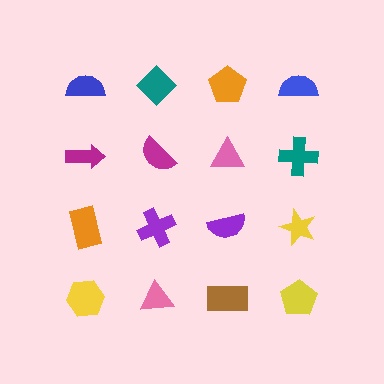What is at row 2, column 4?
A teal cross.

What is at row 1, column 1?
A blue semicircle.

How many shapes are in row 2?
4 shapes.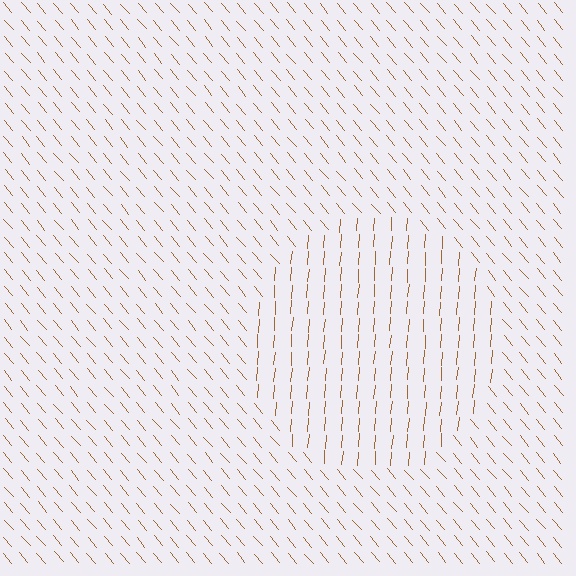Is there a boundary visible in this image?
Yes, there is a texture boundary formed by a change in line orientation.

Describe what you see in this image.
The image is filled with small brown line segments. A circle region in the image has lines oriented differently from the surrounding lines, creating a visible texture boundary.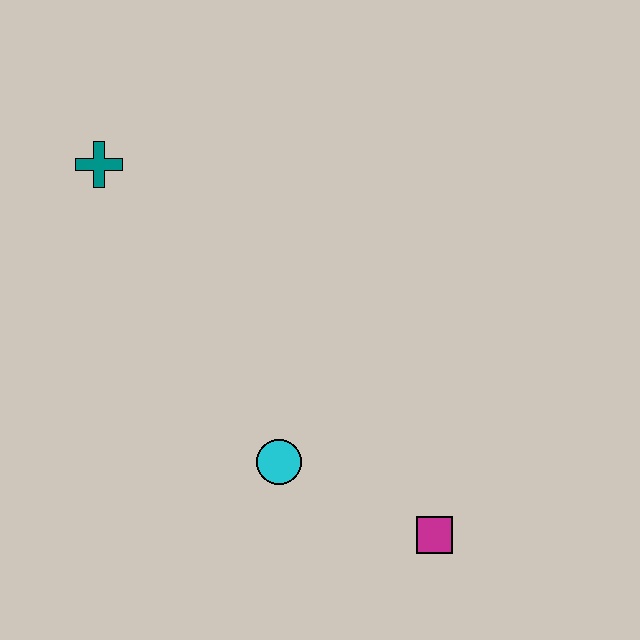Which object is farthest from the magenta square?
The teal cross is farthest from the magenta square.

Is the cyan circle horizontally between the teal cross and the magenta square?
Yes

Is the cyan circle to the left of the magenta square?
Yes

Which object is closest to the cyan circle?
The magenta square is closest to the cyan circle.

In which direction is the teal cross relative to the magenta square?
The teal cross is above the magenta square.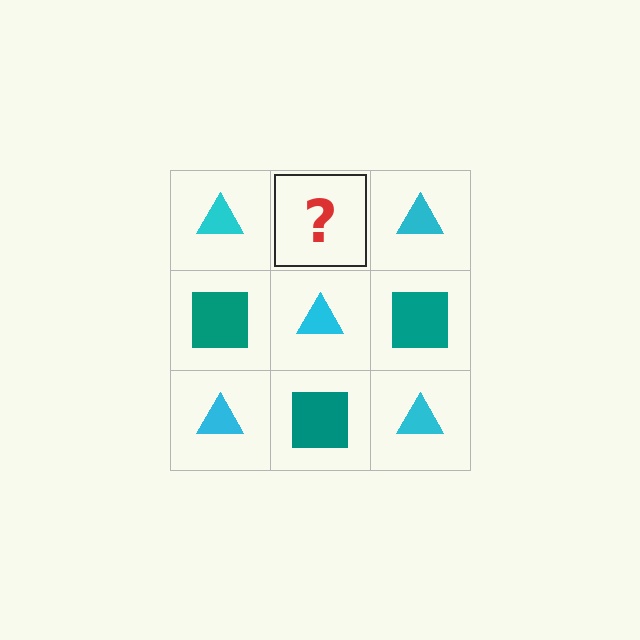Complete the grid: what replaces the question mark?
The question mark should be replaced with a teal square.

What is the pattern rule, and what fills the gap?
The rule is that it alternates cyan triangle and teal square in a checkerboard pattern. The gap should be filled with a teal square.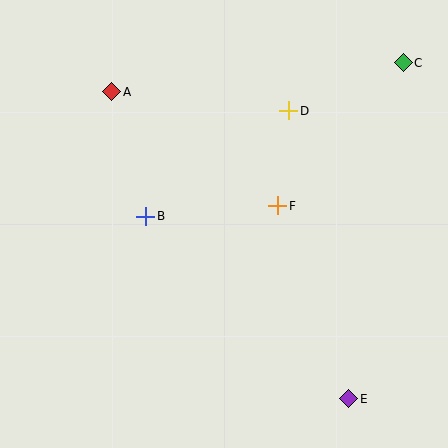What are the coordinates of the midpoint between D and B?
The midpoint between D and B is at (217, 164).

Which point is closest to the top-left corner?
Point A is closest to the top-left corner.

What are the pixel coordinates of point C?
Point C is at (403, 63).